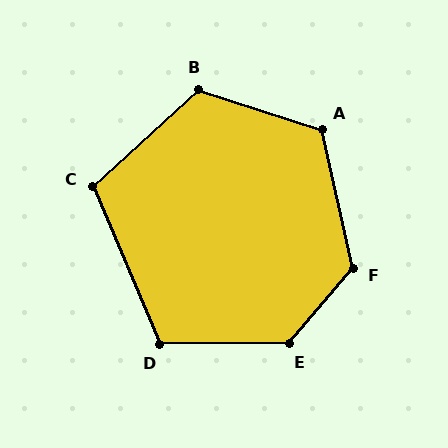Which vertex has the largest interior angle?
E, at approximately 130 degrees.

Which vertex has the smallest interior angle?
C, at approximately 110 degrees.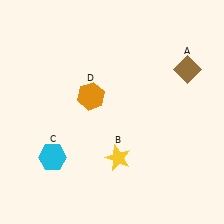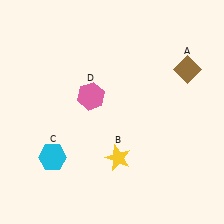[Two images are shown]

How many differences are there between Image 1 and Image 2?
There is 1 difference between the two images.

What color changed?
The hexagon (D) changed from orange in Image 1 to pink in Image 2.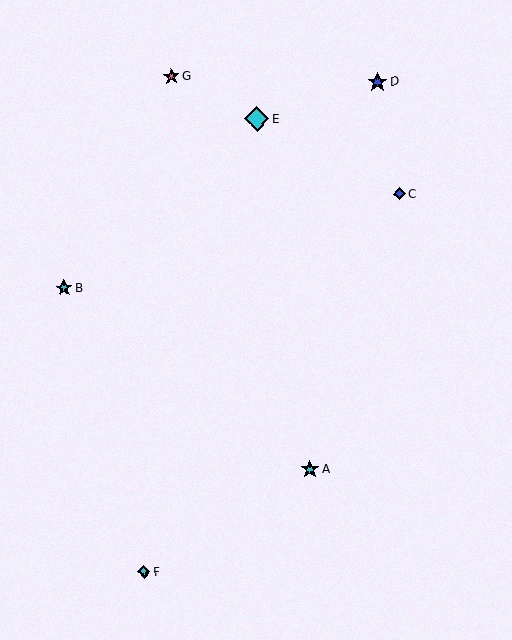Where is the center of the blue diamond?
The center of the blue diamond is at (399, 194).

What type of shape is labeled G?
Shape G is a pink star.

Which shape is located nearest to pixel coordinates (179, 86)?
The pink star (labeled G) at (171, 77) is nearest to that location.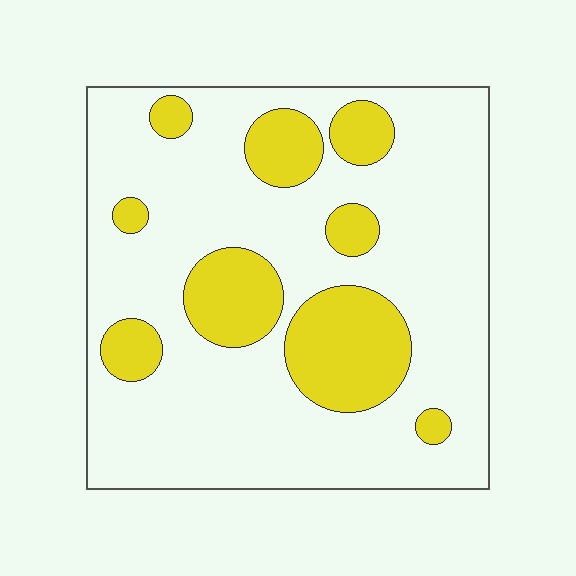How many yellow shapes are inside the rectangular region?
9.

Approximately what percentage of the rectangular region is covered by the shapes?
Approximately 25%.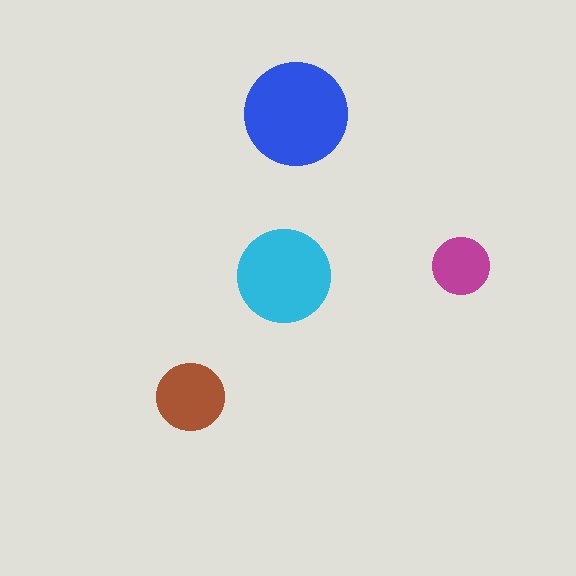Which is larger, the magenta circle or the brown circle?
The brown one.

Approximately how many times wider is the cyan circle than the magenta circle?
About 1.5 times wider.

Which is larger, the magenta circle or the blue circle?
The blue one.